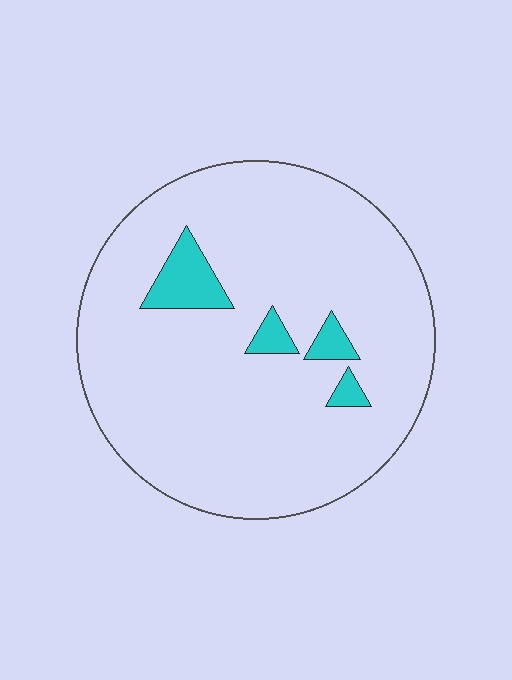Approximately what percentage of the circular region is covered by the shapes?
Approximately 10%.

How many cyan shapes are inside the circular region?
4.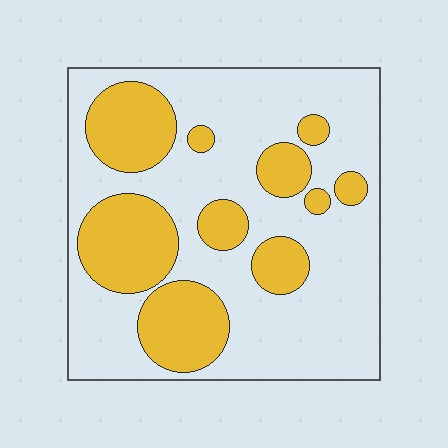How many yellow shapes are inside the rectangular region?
10.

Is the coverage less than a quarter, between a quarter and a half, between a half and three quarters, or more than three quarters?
Between a quarter and a half.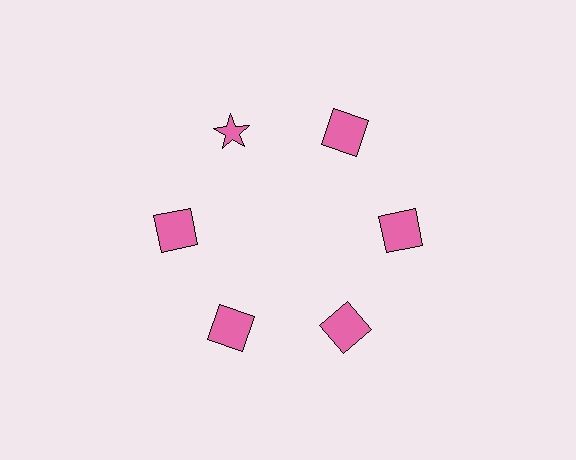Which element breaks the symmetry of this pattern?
The pink star at roughly the 11 o'clock position breaks the symmetry. All other shapes are pink squares.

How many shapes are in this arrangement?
There are 6 shapes arranged in a ring pattern.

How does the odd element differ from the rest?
It has a different shape: star instead of square.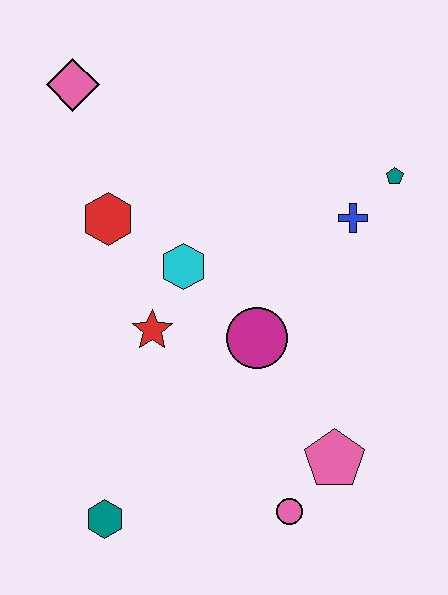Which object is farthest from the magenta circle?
The pink diamond is farthest from the magenta circle.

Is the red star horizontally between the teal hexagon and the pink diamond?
No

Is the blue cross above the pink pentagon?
Yes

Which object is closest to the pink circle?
The pink pentagon is closest to the pink circle.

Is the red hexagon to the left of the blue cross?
Yes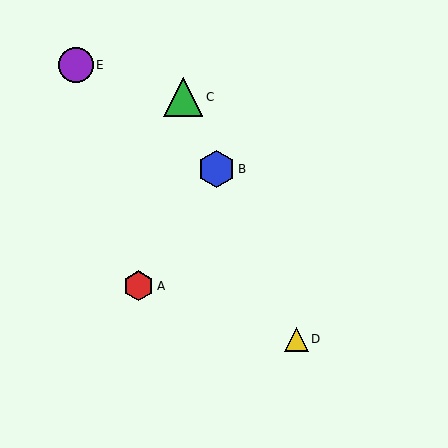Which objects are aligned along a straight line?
Objects B, C, D are aligned along a straight line.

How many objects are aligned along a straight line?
3 objects (B, C, D) are aligned along a straight line.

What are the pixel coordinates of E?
Object E is at (76, 65).